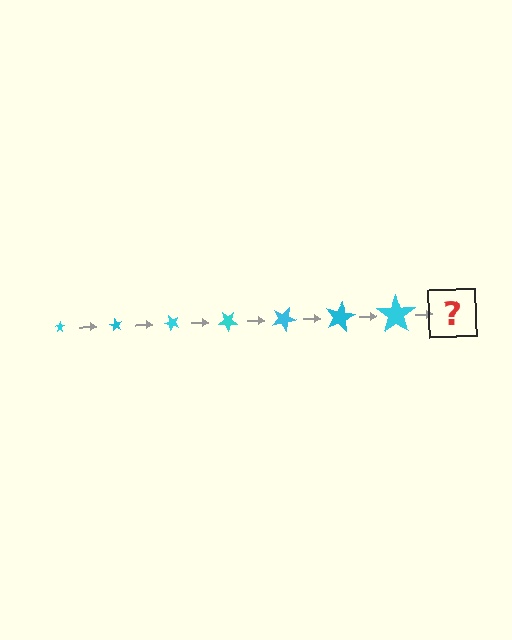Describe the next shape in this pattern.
It should be a star, larger than the previous one and rotated 420 degrees from the start.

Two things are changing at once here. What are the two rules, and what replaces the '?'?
The two rules are that the star grows larger each step and it rotates 60 degrees each step. The '?' should be a star, larger than the previous one and rotated 420 degrees from the start.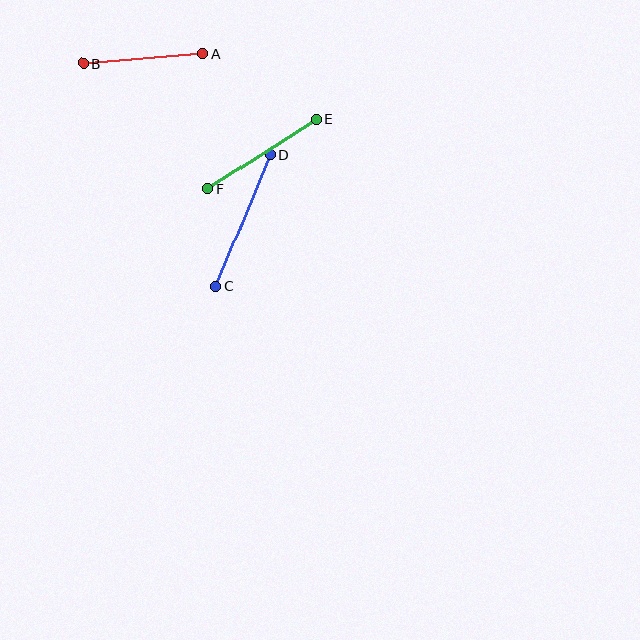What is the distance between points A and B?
The distance is approximately 120 pixels.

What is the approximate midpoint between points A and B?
The midpoint is at approximately (142, 59) pixels.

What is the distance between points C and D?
The distance is approximately 143 pixels.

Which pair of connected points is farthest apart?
Points C and D are farthest apart.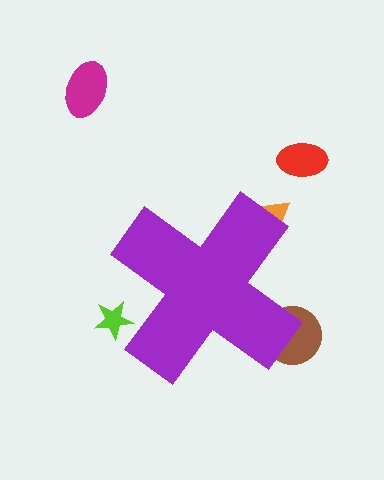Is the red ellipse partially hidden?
No, the red ellipse is fully visible.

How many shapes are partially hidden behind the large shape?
3 shapes are partially hidden.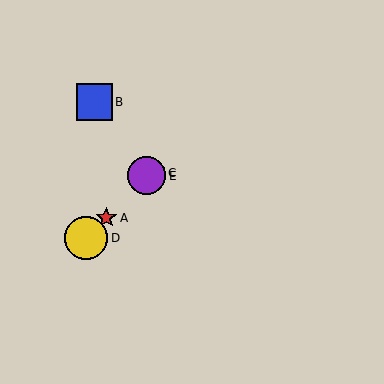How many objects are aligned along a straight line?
4 objects (A, C, D, E) are aligned along a straight line.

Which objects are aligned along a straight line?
Objects A, C, D, E are aligned along a straight line.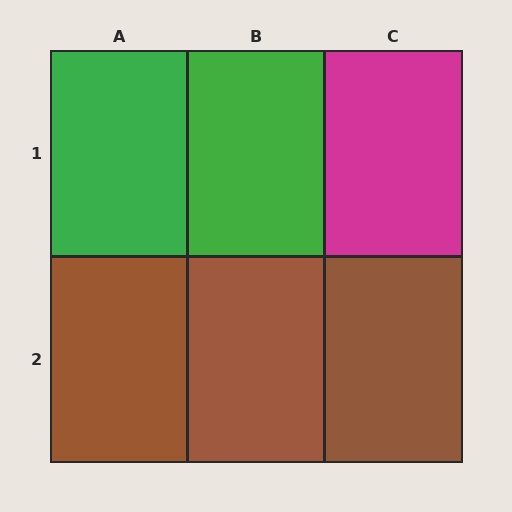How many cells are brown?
3 cells are brown.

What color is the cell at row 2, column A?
Brown.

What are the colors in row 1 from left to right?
Green, green, magenta.